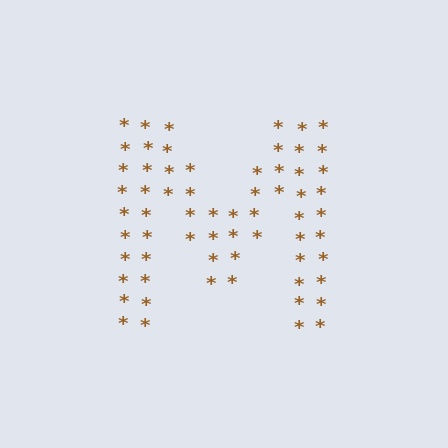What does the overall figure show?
The overall figure shows the letter M.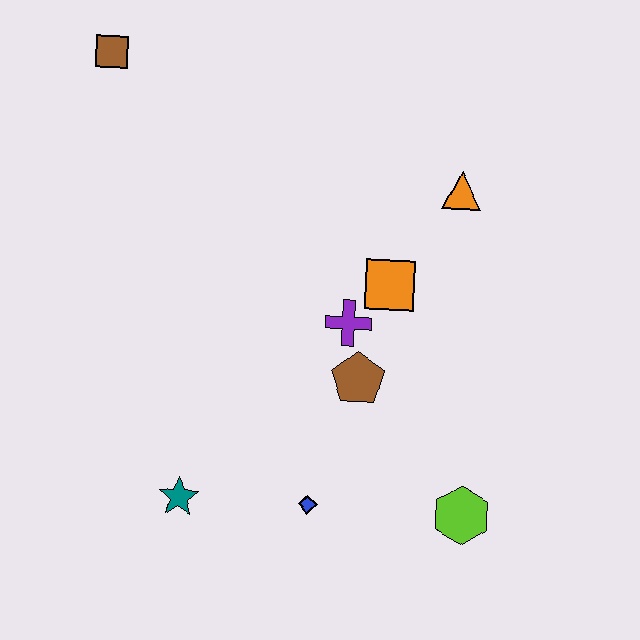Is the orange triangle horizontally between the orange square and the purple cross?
No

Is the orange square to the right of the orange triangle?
No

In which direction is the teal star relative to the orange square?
The teal star is below the orange square.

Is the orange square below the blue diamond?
No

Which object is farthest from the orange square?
The brown square is farthest from the orange square.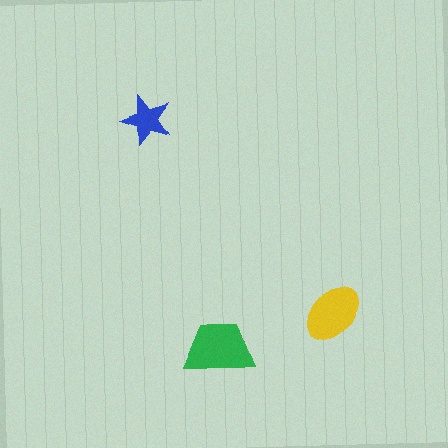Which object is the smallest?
The blue star.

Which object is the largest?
The green trapezoid.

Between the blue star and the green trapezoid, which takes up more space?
The green trapezoid.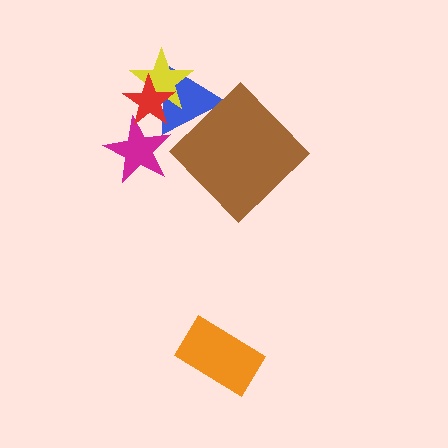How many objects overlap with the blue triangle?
4 objects overlap with the blue triangle.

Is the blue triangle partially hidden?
Yes, it is partially covered by another shape.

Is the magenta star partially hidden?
Yes, it is partially covered by another shape.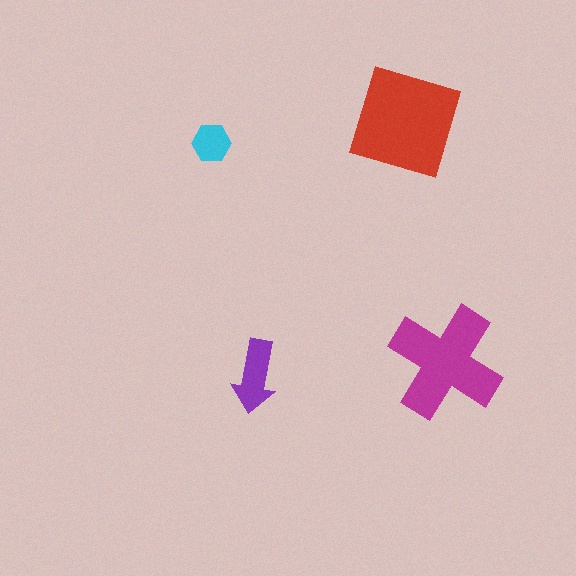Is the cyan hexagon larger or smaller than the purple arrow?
Smaller.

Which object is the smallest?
The cyan hexagon.